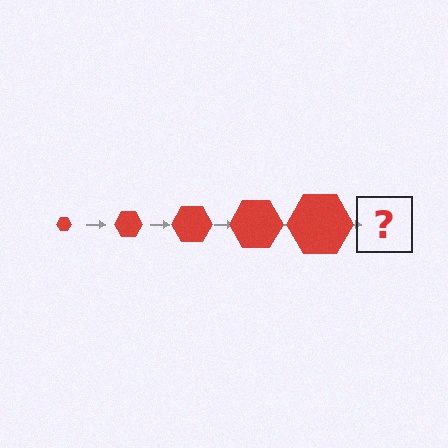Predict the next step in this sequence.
The next step is a red hexagon, larger than the previous one.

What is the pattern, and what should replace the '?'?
The pattern is that the hexagon gets progressively larger each step. The '?' should be a red hexagon, larger than the previous one.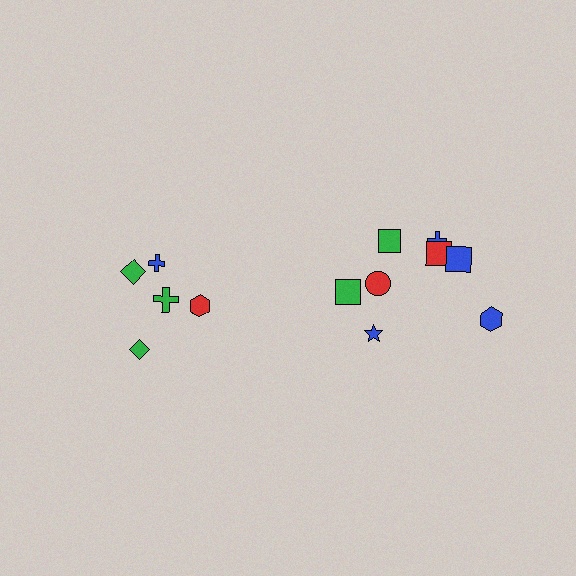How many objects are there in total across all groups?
There are 13 objects.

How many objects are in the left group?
There are 5 objects.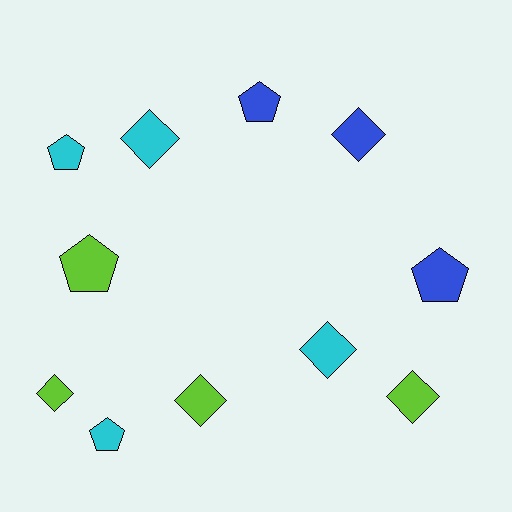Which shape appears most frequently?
Diamond, with 6 objects.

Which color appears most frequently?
Cyan, with 4 objects.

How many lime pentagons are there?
There is 1 lime pentagon.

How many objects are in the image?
There are 11 objects.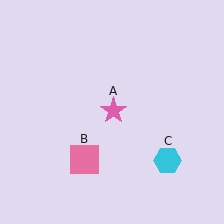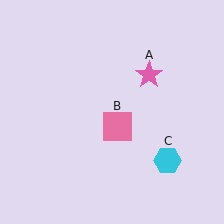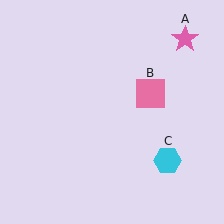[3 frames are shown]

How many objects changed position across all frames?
2 objects changed position: pink star (object A), pink square (object B).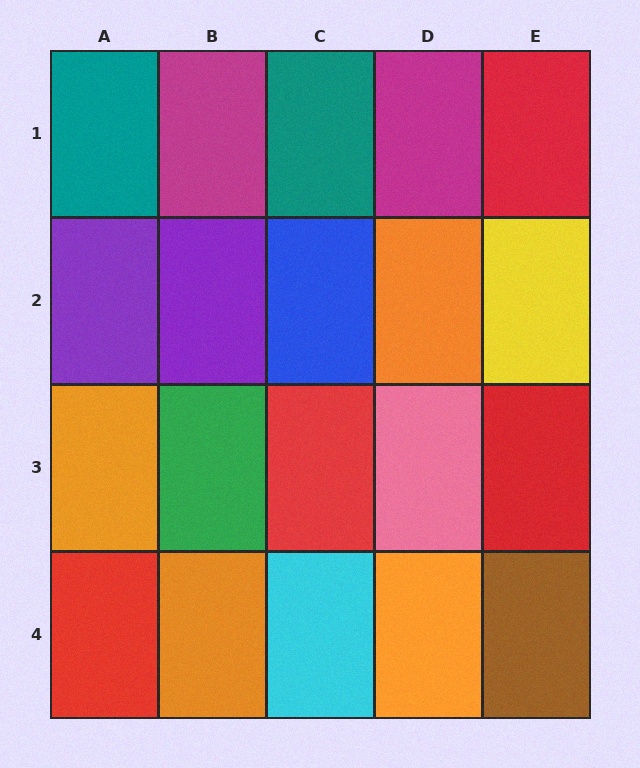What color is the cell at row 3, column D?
Pink.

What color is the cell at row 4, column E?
Brown.